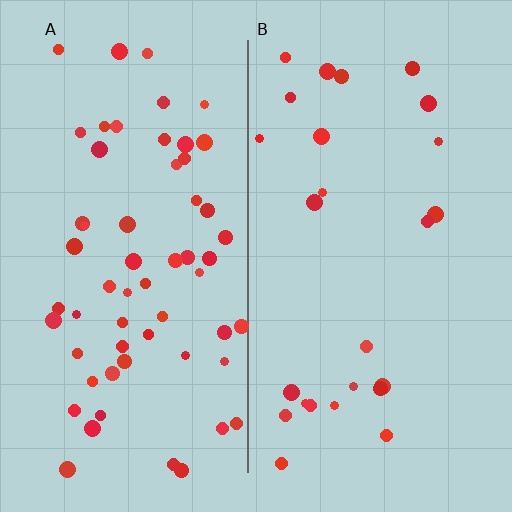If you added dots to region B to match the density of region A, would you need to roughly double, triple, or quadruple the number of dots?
Approximately double.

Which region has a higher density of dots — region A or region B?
A (the left).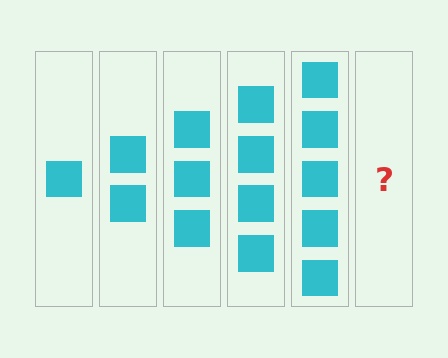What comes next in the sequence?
The next element should be 6 squares.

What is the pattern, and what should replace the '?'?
The pattern is that each step adds one more square. The '?' should be 6 squares.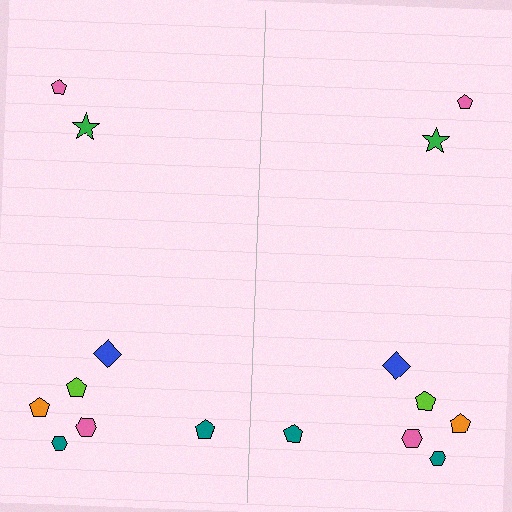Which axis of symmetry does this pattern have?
The pattern has a vertical axis of symmetry running through the center of the image.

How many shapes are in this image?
There are 16 shapes in this image.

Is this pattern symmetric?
Yes, this pattern has bilateral (reflection) symmetry.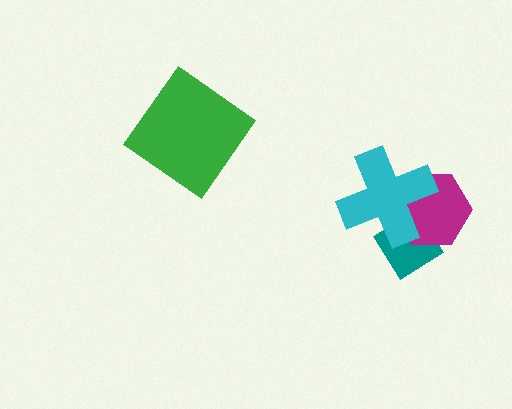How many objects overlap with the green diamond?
0 objects overlap with the green diamond.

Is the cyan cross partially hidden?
No, no other shape covers it.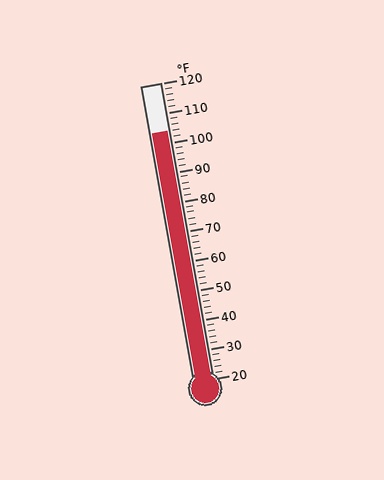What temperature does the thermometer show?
The thermometer shows approximately 104°F.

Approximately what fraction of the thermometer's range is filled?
The thermometer is filled to approximately 85% of its range.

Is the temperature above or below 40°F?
The temperature is above 40°F.